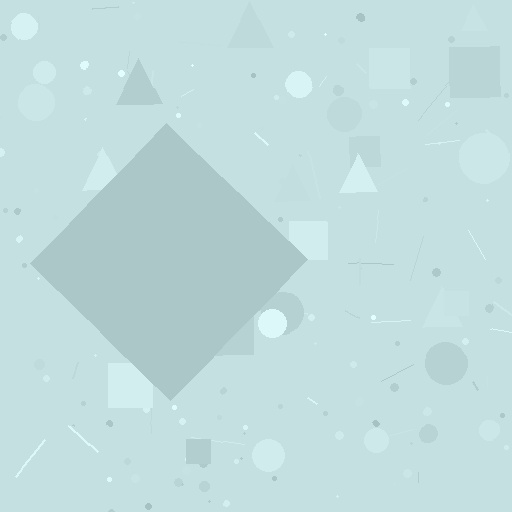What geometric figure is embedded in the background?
A diamond is embedded in the background.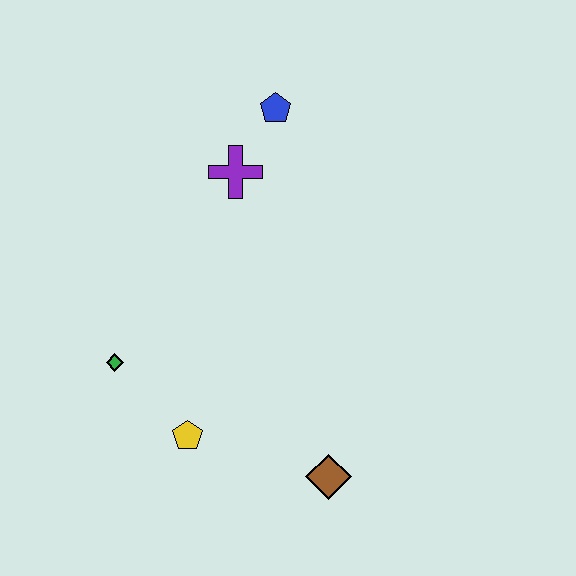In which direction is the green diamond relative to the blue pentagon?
The green diamond is below the blue pentagon.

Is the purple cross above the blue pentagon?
No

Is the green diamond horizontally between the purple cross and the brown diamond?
No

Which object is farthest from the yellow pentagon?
The blue pentagon is farthest from the yellow pentagon.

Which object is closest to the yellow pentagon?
The green diamond is closest to the yellow pentagon.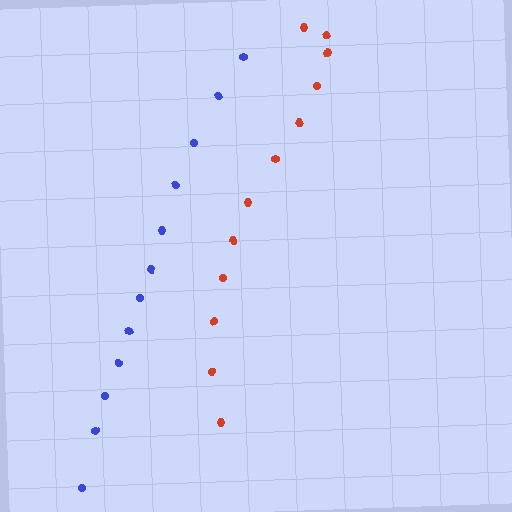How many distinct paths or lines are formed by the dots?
There are 2 distinct paths.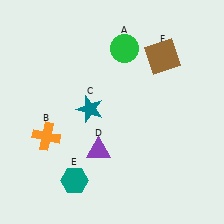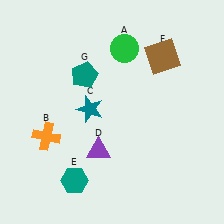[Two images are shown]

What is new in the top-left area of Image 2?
A teal pentagon (G) was added in the top-left area of Image 2.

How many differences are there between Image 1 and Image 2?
There is 1 difference between the two images.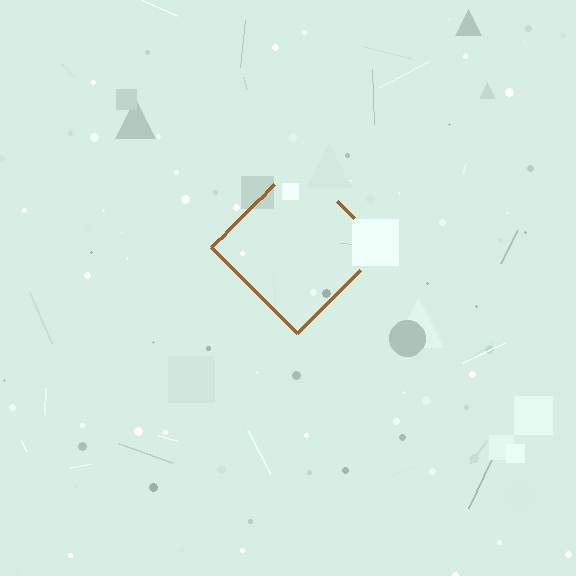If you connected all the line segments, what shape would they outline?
They would outline a diamond.